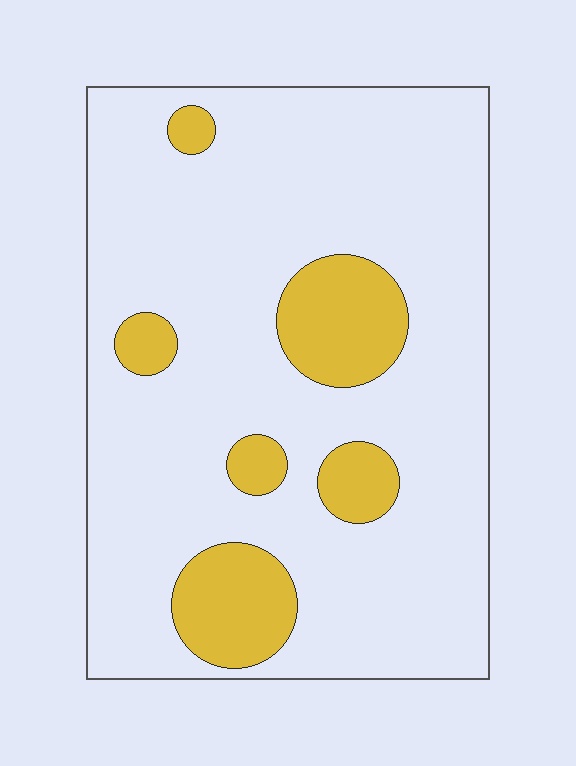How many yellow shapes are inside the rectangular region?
6.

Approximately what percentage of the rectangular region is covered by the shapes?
Approximately 15%.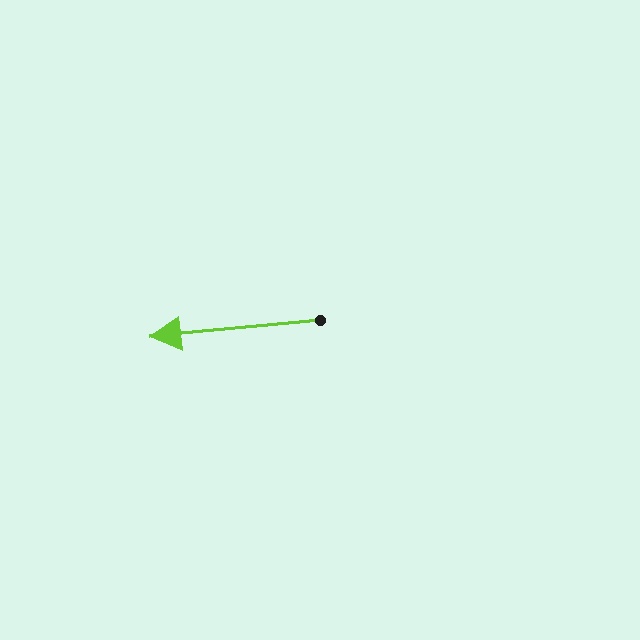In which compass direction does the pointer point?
West.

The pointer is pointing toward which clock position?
Roughly 9 o'clock.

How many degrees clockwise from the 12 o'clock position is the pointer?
Approximately 264 degrees.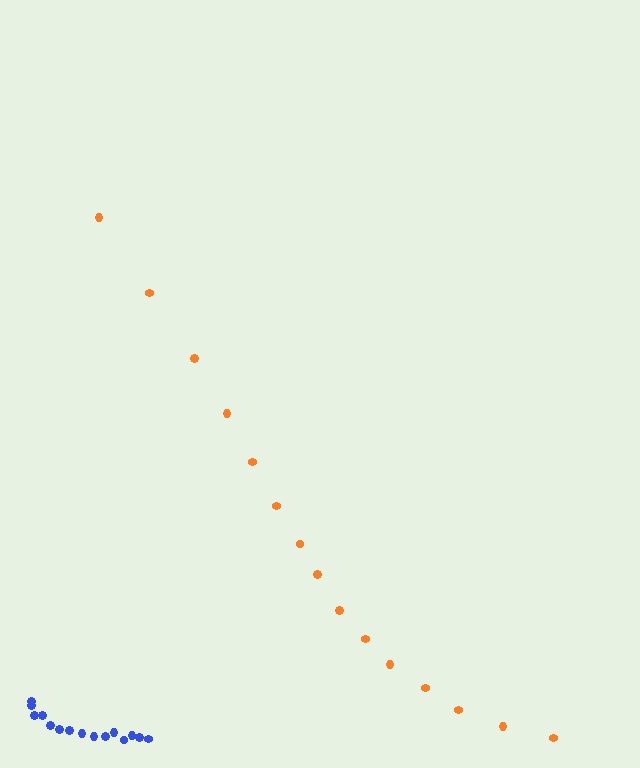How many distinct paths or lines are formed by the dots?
There are 2 distinct paths.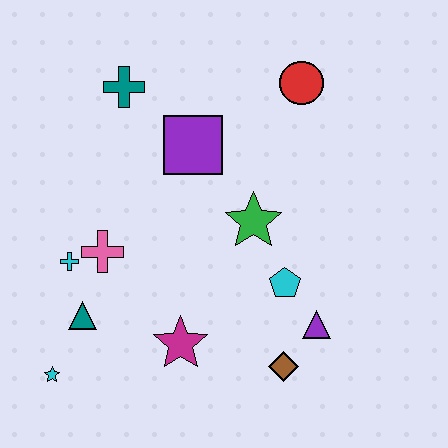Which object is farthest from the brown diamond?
The teal cross is farthest from the brown diamond.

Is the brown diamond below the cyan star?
No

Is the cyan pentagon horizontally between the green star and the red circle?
Yes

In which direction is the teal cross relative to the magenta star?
The teal cross is above the magenta star.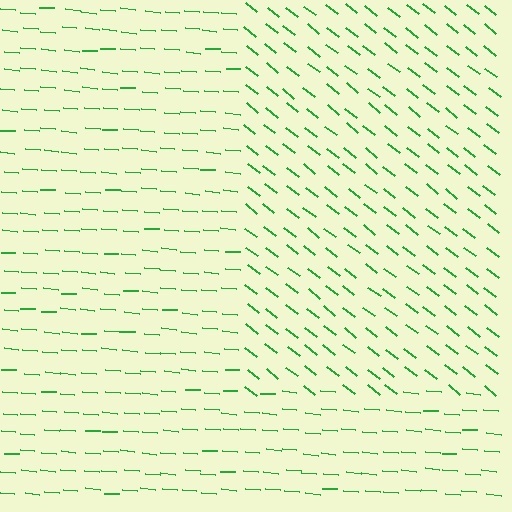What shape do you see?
I see a rectangle.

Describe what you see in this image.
The image is filled with small green line segments. A rectangle region in the image has lines oriented differently from the surrounding lines, creating a visible texture boundary.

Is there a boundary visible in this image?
Yes, there is a texture boundary formed by a change in line orientation.